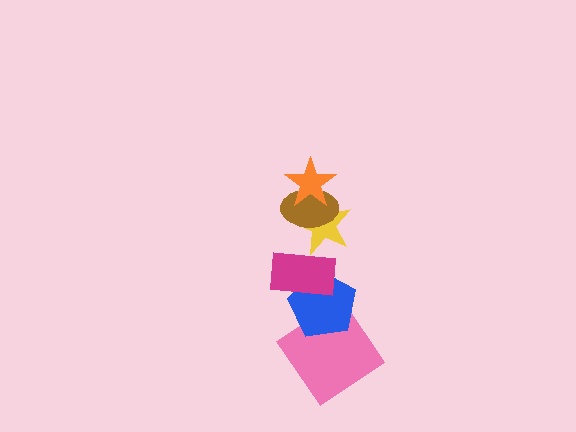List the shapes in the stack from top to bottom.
From top to bottom: the orange star, the brown ellipse, the yellow star, the magenta rectangle, the blue pentagon, the pink diamond.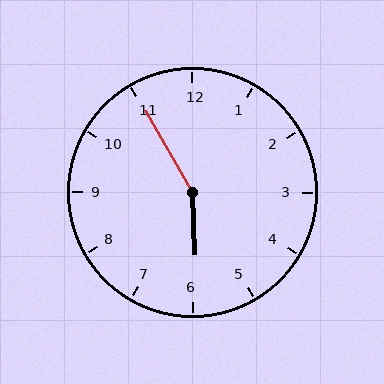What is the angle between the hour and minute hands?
Approximately 152 degrees.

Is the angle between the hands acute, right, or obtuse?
It is obtuse.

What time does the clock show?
5:55.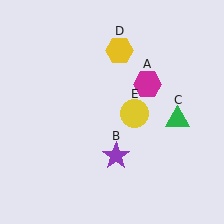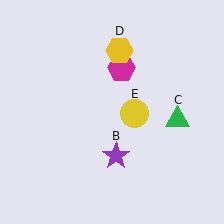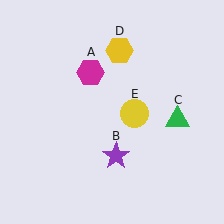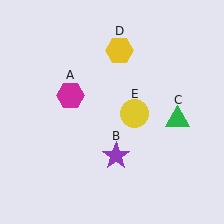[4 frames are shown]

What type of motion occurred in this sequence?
The magenta hexagon (object A) rotated counterclockwise around the center of the scene.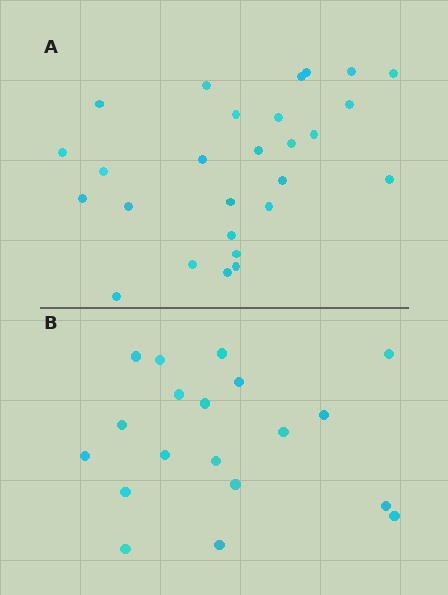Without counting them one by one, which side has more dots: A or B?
Region A (the top region) has more dots.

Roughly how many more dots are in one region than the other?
Region A has roughly 8 or so more dots than region B.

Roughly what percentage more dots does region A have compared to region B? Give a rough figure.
About 40% more.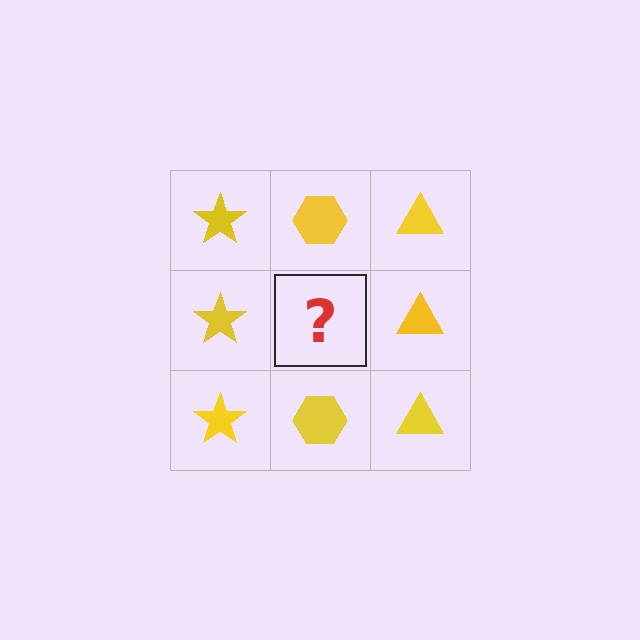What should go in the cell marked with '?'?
The missing cell should contain a yellow hexagon.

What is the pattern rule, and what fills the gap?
The rule is that each column has a consistent shape. The gap should be filled with a yellow hexagon.